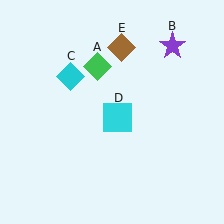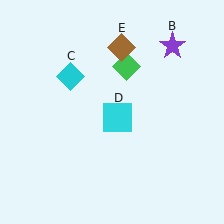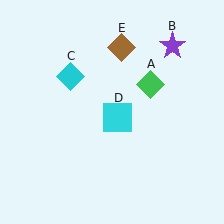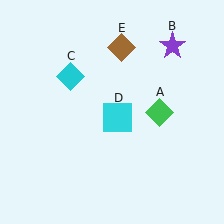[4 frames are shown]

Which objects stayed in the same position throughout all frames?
Purple star (object B) and cyan diamond (object C) and cyan square (object D) and brown diamond (object E) remained stationary.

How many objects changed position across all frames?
1 object changed position: green diamond (object A).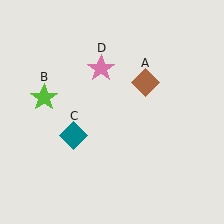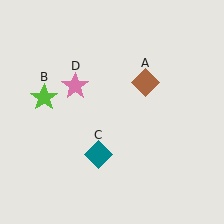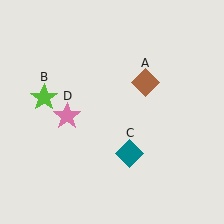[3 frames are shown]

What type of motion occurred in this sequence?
The teal diamond (object C), pink star (object D) rotated counterclockwise around the center of the scene.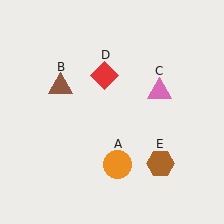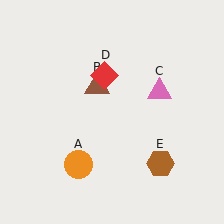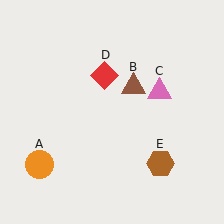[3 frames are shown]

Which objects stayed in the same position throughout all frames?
Pink triangle (object C) and red diamond (object D) and brown hexagon (object E) remained stationary.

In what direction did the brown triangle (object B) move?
The brown triangle (object B) moved right.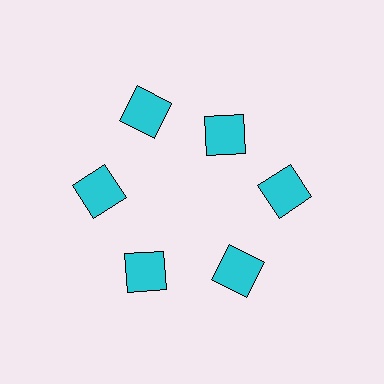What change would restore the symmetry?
The symmetry would be restored by moving it outward, back onto the ring so that all 6 squares sit at equal angles and equal distance from the center.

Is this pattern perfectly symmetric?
No. The 6 cyan squares are arranged in a ring, but one element near the 1 o'clock position is pulled inward toward the center, breaking the 6-fold rotational symmetry.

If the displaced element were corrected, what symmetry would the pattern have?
It would have 6-fold rotational symmetry — the pattern would map onto itself every 60 degrees.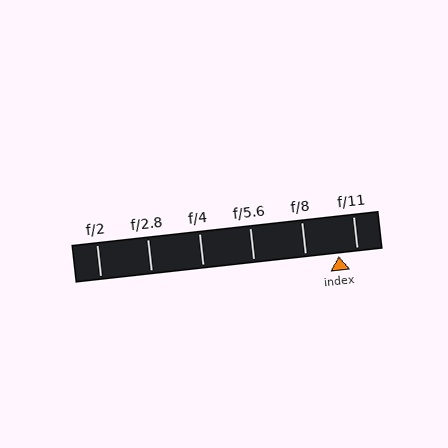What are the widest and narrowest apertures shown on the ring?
The widest aperture shown is f/2 and the narrowest is f/11.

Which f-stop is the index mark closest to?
The index mark is closest to f/11.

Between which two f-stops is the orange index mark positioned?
The index mark is between f/8 and f/11.